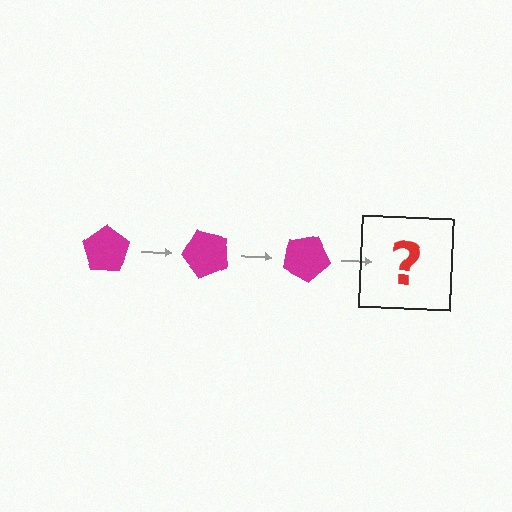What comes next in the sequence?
The next element should be a magenta pentagon rotated 150 degrees.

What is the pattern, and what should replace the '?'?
The pattern is that the pentagon rotates 50 degrees each step. The '?' should be a magenta pentagon rotated 150 degrees.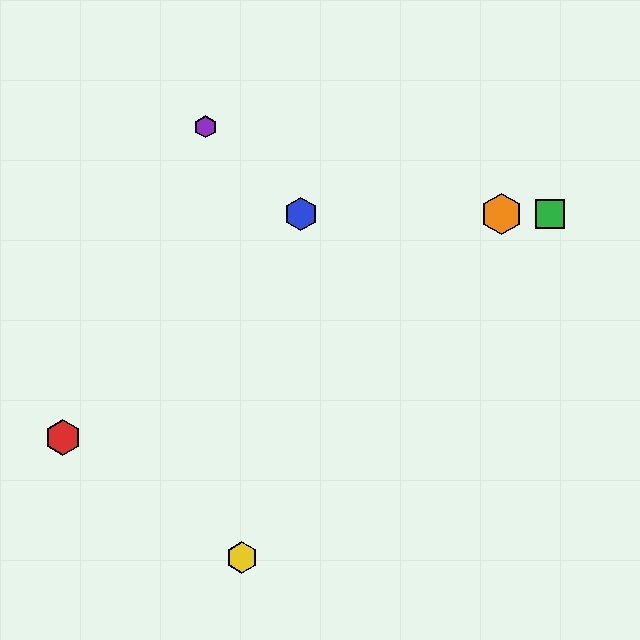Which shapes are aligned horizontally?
The blue hexagon, the green square, the orange hexagon are aligned horizontally.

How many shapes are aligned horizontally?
3 shapes (the blue hexagon, the green square, the orange hexagon) are aligned horizontally.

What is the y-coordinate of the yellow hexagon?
The yellow hexagon is at y≈558.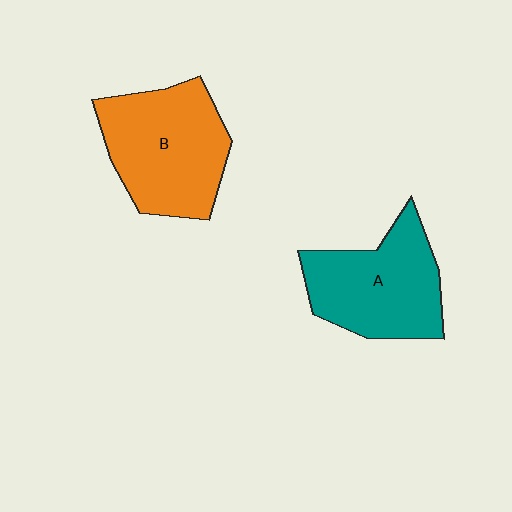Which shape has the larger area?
Shape B (orange).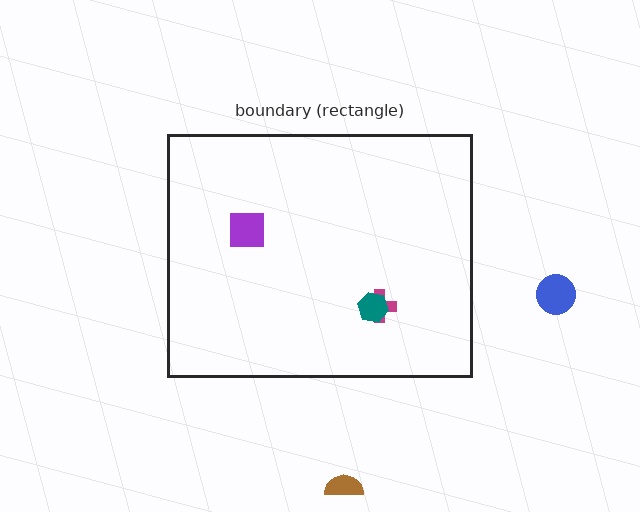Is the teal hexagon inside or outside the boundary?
Inside.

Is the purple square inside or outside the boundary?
Inside.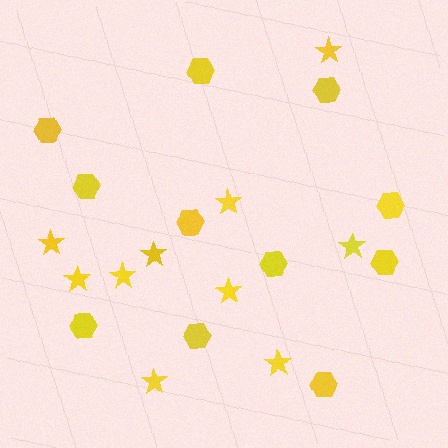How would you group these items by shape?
There are 2 groups: one group of hexagons (11) and one group of stars (10).